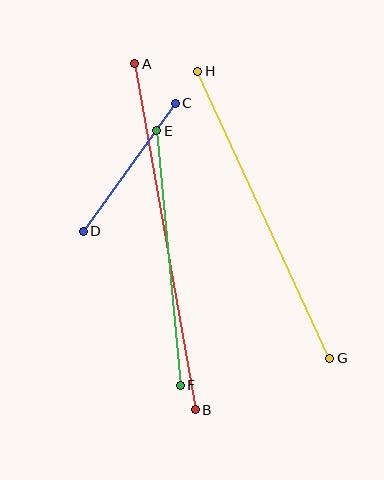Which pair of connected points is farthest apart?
Points A and B are farthest apart.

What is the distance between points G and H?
The distance is approximately 316 pixels.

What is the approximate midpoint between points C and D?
The midpoint is at approximately (129, 167) pixels.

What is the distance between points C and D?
The distance is approximately 157 pixels.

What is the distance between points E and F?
The distance is approximately 256 pixels.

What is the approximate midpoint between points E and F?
The midpoint is at approximately (168, 258) pixels.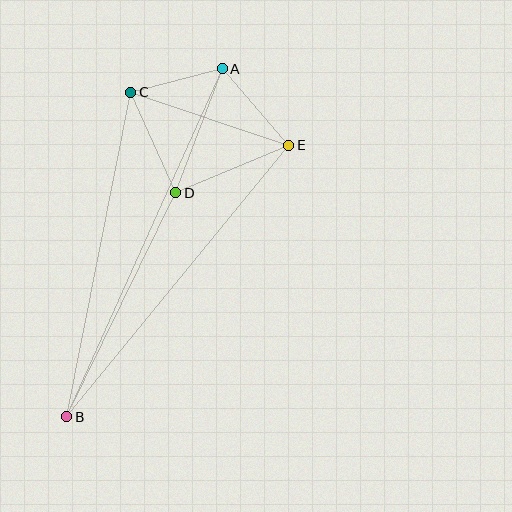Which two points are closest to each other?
Points A and C are closest to each other.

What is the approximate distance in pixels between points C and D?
The distance between C and D is approximately 110 pixels.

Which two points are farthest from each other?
Points A and B are farthest from each other.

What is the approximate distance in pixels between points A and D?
The distance between A and D is approximately 132 pixels.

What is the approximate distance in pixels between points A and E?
The distance between A and E is approximately 102 pixels.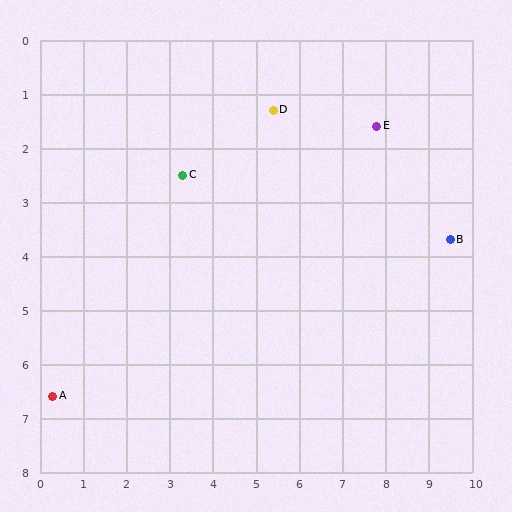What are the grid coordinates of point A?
Point A is at approximately (0.3, 6.6).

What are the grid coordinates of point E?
Point E is at approximately (7.8, 1.6).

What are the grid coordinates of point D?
Point D is at approximately (5.4, 1.3).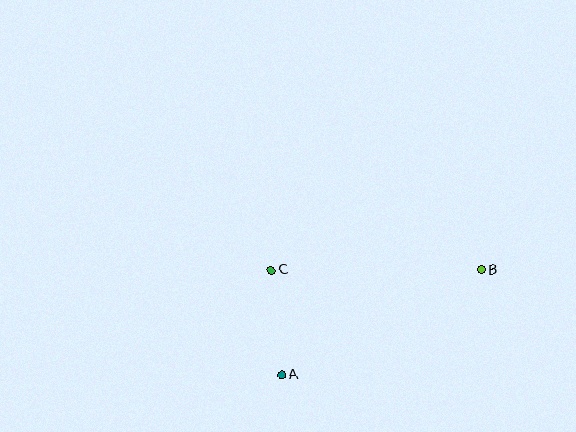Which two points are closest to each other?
Points A and C are closest to each other.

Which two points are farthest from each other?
Points A and B are farthest from each other.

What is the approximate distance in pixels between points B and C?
The distance between B and C is approximately 209 pixels.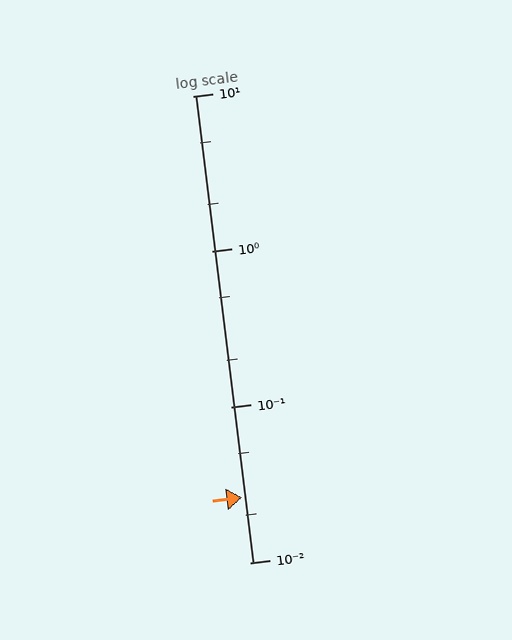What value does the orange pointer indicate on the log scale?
The pointer indicates approximately 0.026.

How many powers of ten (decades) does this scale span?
The scale spans 3 decades, from 0.01 to 10.